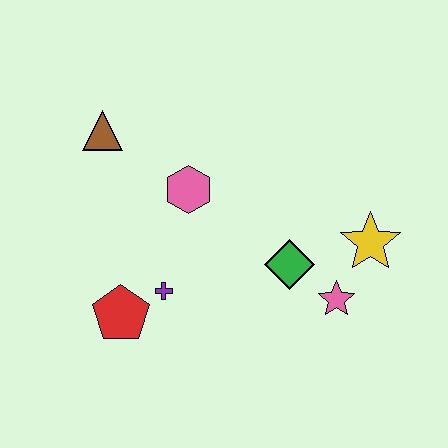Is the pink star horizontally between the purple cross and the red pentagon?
No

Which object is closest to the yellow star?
The pink star is closest to the yellow star.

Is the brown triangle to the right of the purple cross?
No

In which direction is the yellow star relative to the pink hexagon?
The yellow star is to the right of the pink hexagon.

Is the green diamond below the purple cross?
No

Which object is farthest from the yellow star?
The brown triangle is farthest from the yellow star.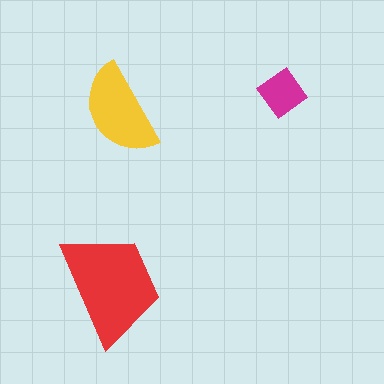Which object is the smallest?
The magenta diamond.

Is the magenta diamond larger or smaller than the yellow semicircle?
Smaller.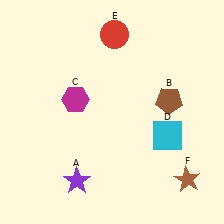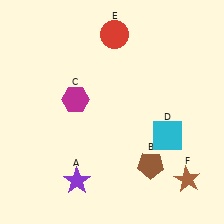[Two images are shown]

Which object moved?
The brown pentagon (B) moved down.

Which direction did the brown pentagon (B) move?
The brown pentagon (B) moved down.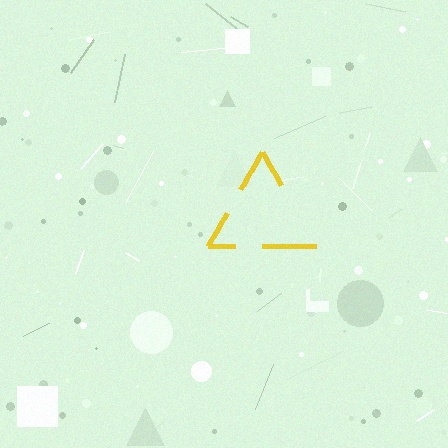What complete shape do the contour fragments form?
The contour fragments form a triangle.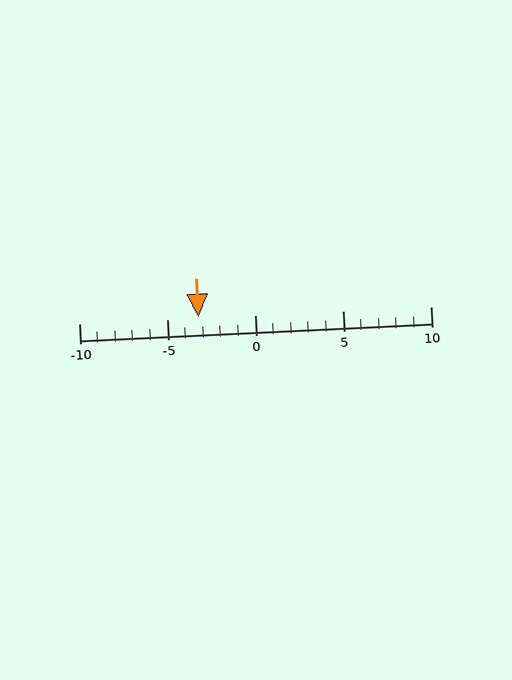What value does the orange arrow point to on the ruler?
The orange arrow points to approximately -3.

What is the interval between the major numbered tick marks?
The major tick marks are spaced 5 units apart.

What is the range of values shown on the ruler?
The ruler shows values from -10 to 10.